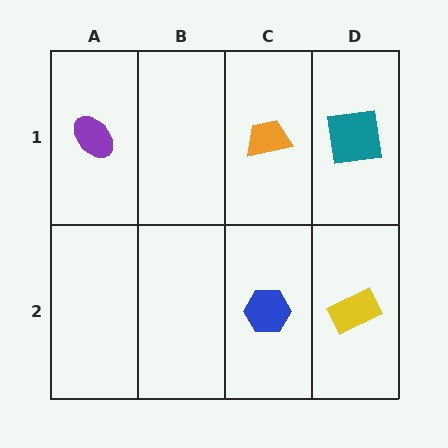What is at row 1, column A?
A purple ellipse.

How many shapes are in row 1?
3 shapes.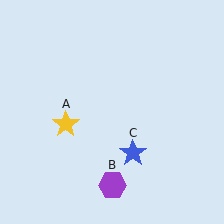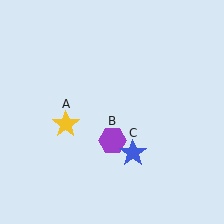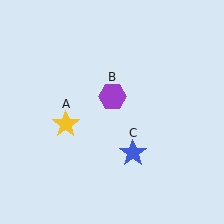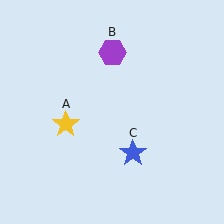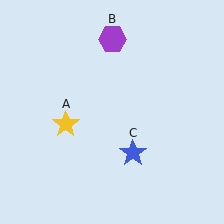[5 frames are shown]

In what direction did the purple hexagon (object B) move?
The purple hexagon (object B) moved up.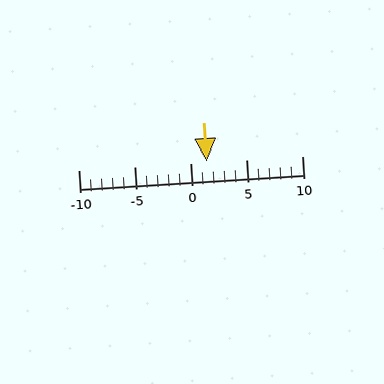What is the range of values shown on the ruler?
The ruler shows values from -10 to 10.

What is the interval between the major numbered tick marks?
The major tick marks are spaced 5 units apart.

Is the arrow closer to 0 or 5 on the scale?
The arrow is closer to 0.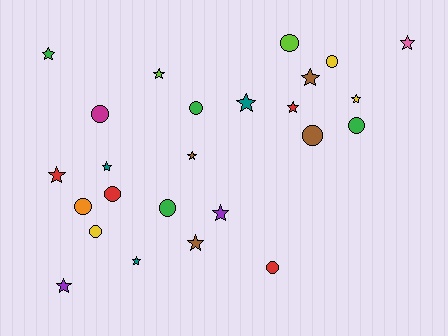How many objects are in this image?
There are 25 objects.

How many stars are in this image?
There are 14 stars.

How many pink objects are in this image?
There is 1 pink object.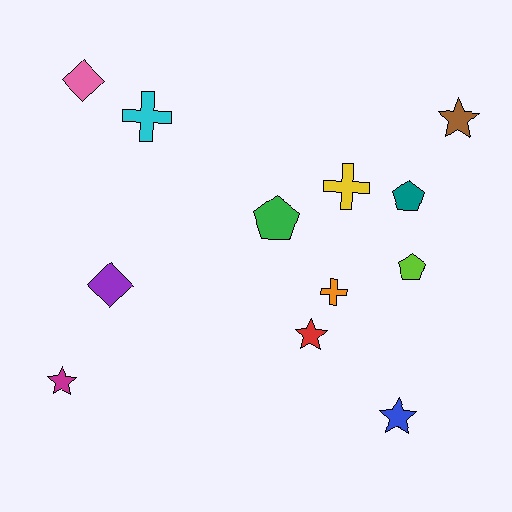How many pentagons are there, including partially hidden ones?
There are 3 pentagons.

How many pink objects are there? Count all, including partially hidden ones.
There is 1 pink object.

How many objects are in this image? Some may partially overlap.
There are 12 objects.